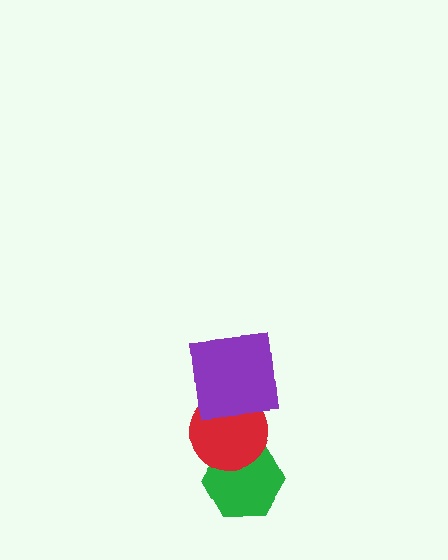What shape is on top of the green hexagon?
The red circle is on top of the green hexagon.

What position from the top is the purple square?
The purple square is 1st from the top.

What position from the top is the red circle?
The red circle is 2nd from the top.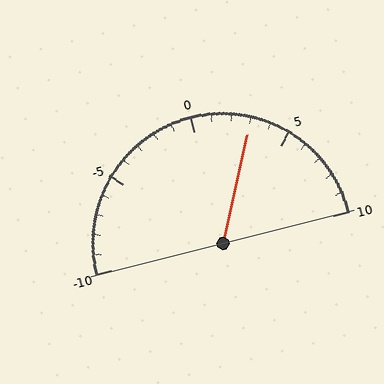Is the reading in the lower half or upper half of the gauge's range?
The reading is in the upper half of the range (-10 to 10).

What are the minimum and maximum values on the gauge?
The gauge ranges from -10 to 10.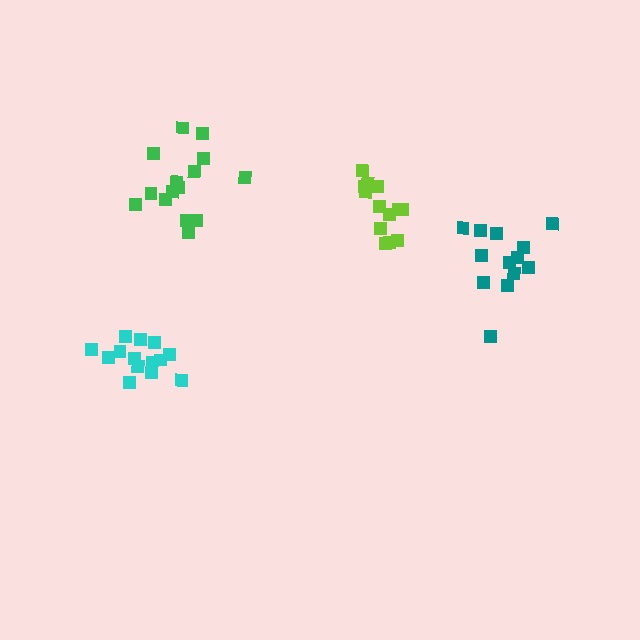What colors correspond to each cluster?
The clusters are colored: cyan, green, teal, lime.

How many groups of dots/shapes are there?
There are 4 groups.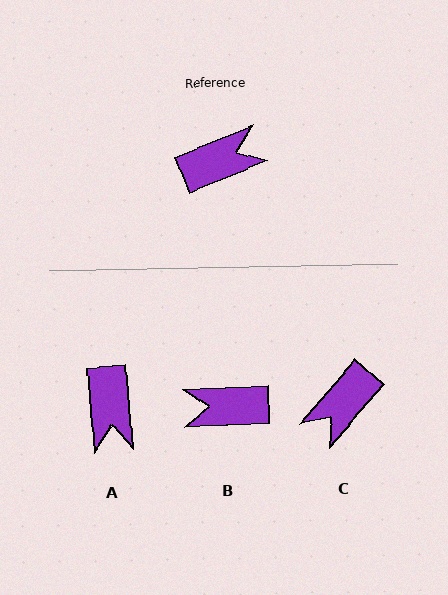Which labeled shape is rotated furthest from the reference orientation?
B, about 160 degrees away.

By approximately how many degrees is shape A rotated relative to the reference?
Approximately 107 degrees clockwise.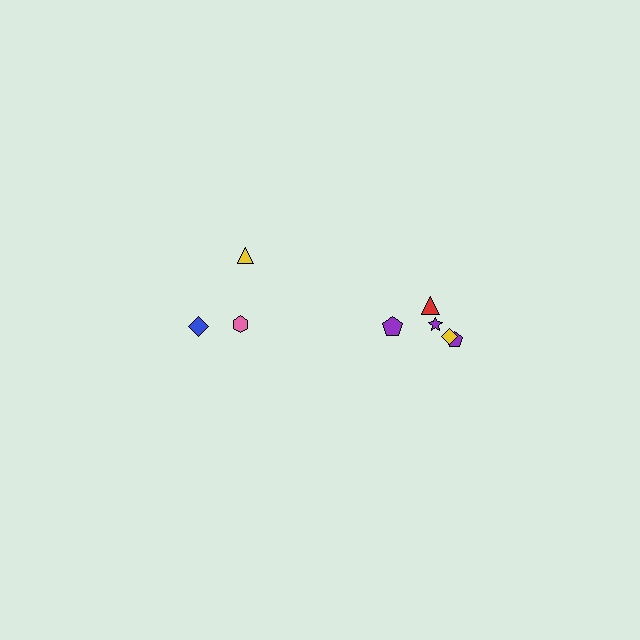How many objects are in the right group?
There are 5 objects.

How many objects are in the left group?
There are 3 objects.